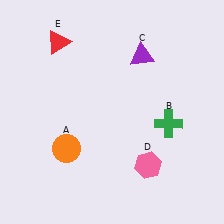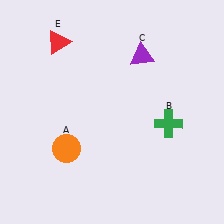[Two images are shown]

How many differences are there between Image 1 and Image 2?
There is 1 difference between the two images.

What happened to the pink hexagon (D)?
The pink hexagon (D) was removed in Image 2. It was in the bottom-right area of Image 1.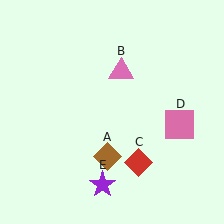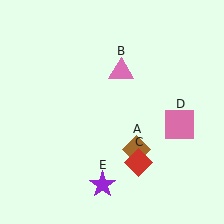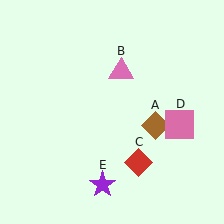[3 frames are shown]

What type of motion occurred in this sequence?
The brown diamond (object A) rotated counterclockwise around the center of the scene.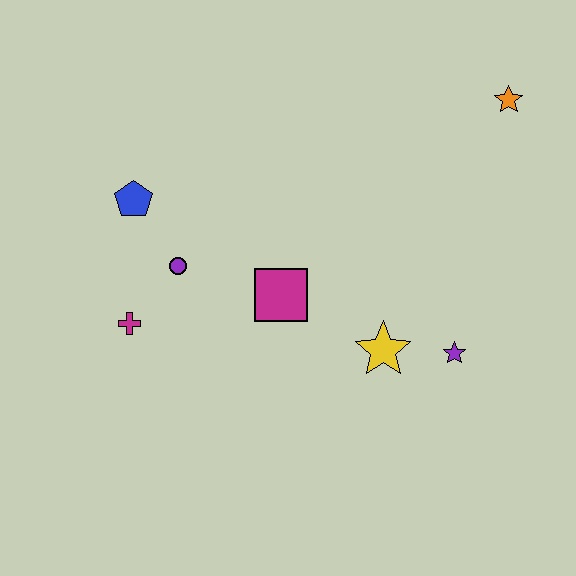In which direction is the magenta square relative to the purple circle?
The magenta square is to the right of the purple circle.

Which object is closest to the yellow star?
The purple star is closest to the yellow star.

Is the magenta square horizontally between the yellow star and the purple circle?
Yes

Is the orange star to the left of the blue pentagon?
No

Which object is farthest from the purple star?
The blue pentagon is farthest from the purple star.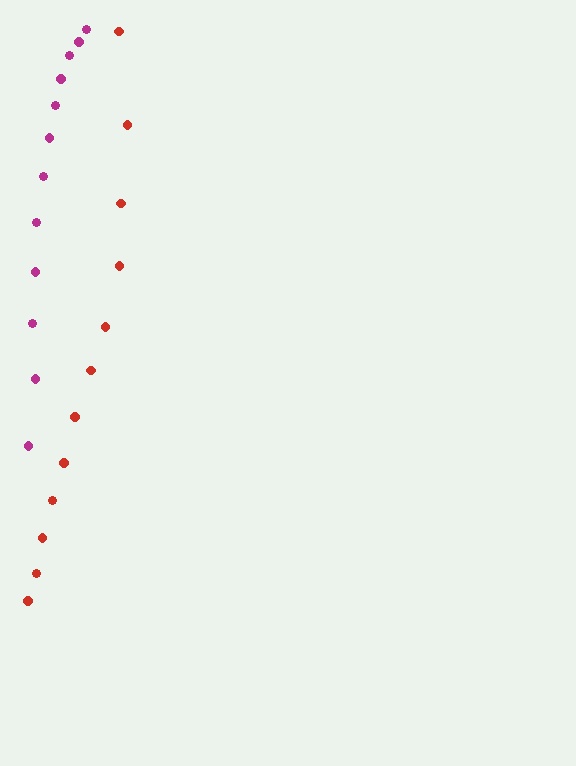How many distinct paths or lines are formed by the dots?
There are 2 distinct paths.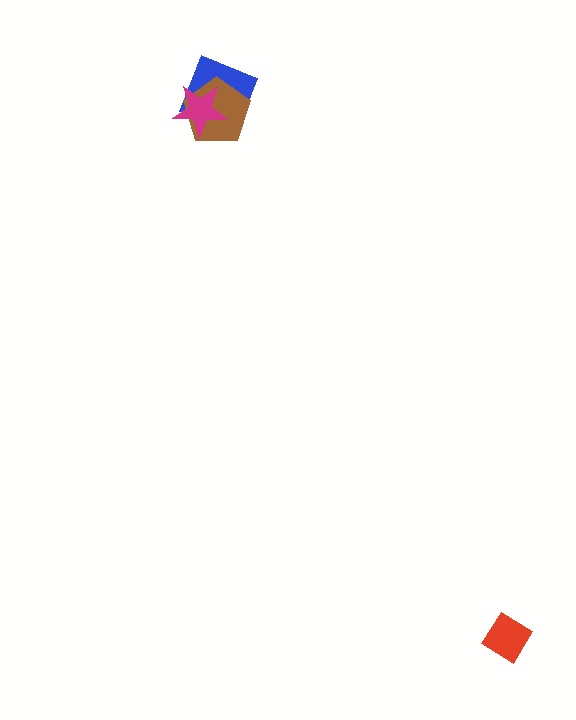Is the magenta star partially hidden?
No, no other shape covers it.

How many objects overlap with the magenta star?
2 objects overlap with the magenta star.